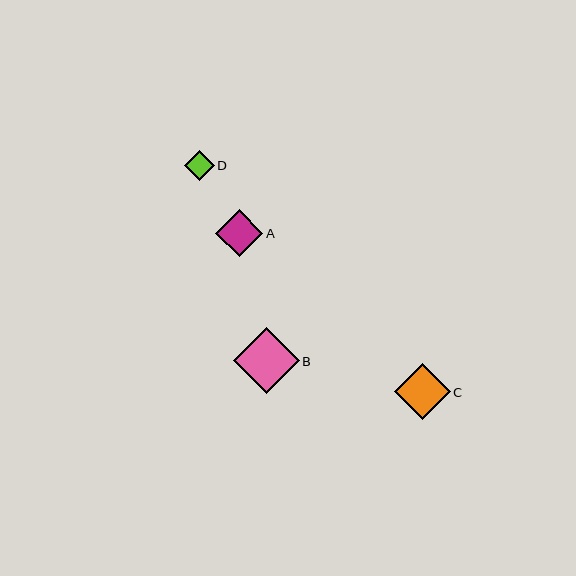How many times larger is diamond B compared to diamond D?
Diamond B is approximately 2.2 times the size of diamond D.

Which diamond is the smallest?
Diamond D is the smallest with a size of approximately 30 pixels.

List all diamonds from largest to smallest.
From largest to smallest: B, C, A, D.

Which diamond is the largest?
Diamond B is the largest with a size of approximately 66 pixels.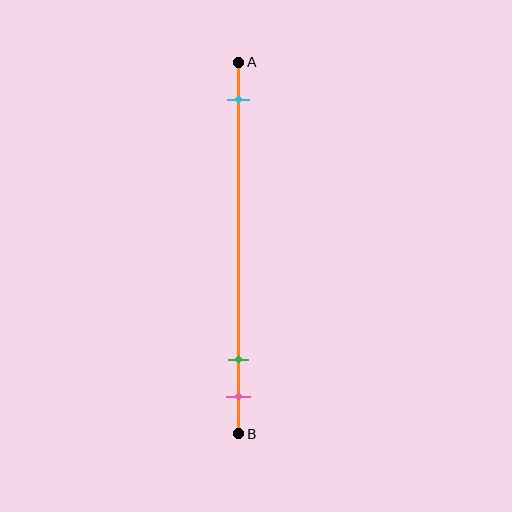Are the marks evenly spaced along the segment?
No, the marks are not evenly spaced.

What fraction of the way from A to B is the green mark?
The green mark is approximately 80% (0.8) of the way from A to B.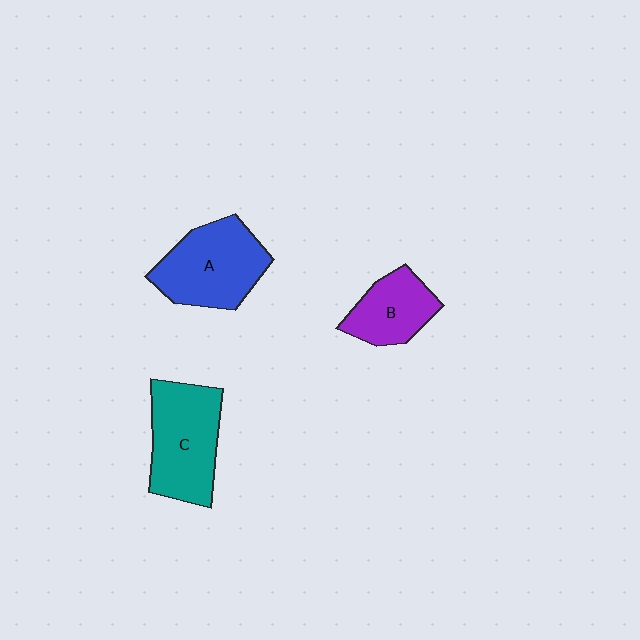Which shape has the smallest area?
Shape B (purple).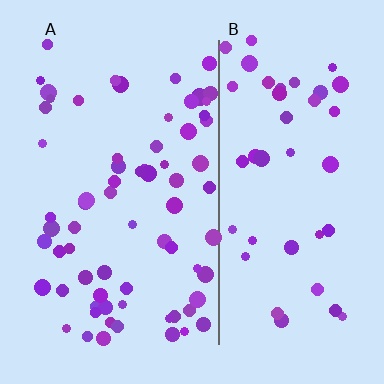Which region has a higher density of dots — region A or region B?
A (the left).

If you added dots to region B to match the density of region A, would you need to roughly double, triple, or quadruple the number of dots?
Approximately double.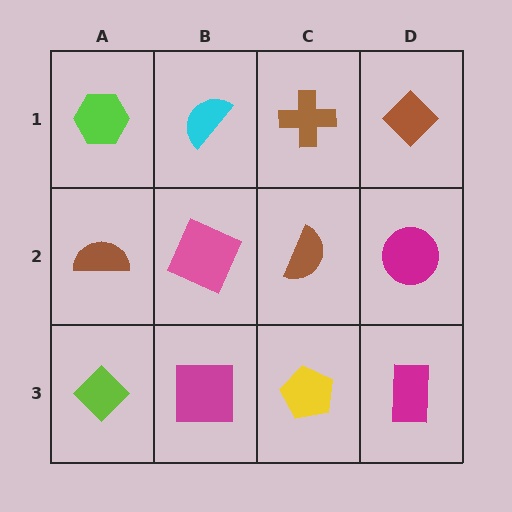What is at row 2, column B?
A pink square.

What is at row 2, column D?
A magenta circle.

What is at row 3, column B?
A magenta square.